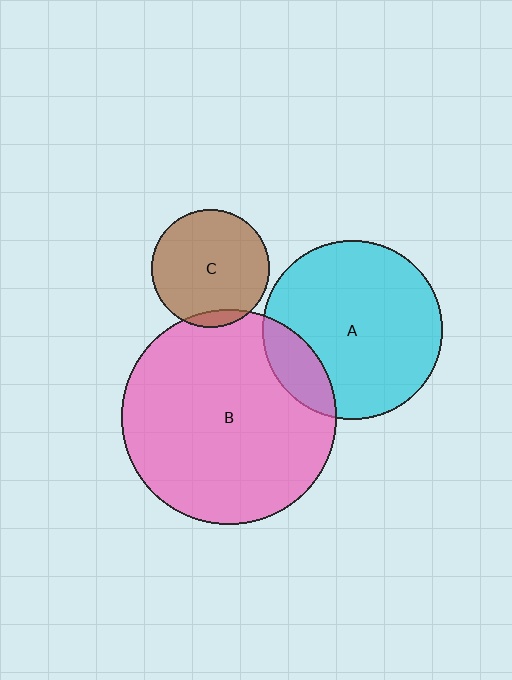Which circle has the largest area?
Circle B (pink).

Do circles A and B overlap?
Yes.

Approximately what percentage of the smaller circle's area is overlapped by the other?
Approximately 15%.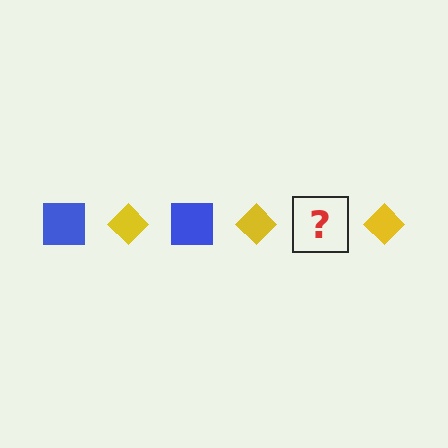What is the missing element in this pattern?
The missing element is a blue square.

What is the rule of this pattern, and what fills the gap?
The rule is that the pattern alternates between blue square and yellow diamond. The gap should be filled with a blue square.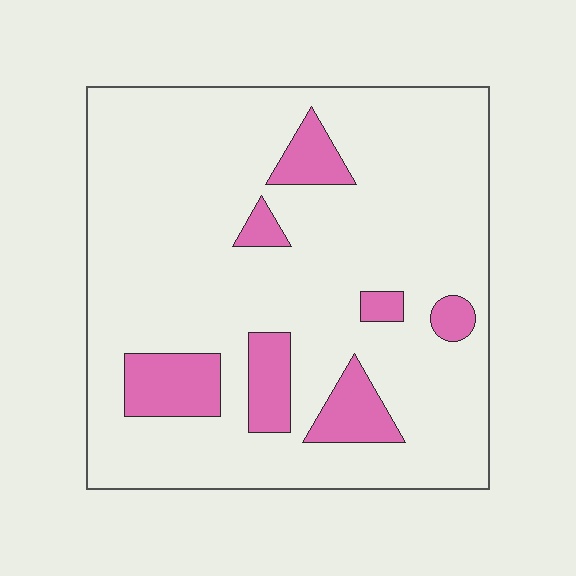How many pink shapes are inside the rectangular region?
7.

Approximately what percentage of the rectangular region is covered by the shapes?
Approximately 15%.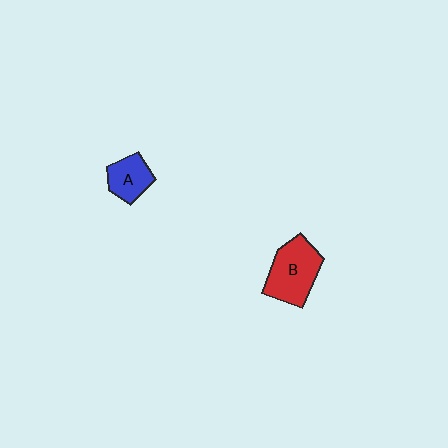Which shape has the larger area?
Shape B (red).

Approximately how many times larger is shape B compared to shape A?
Approximately 1.7 times.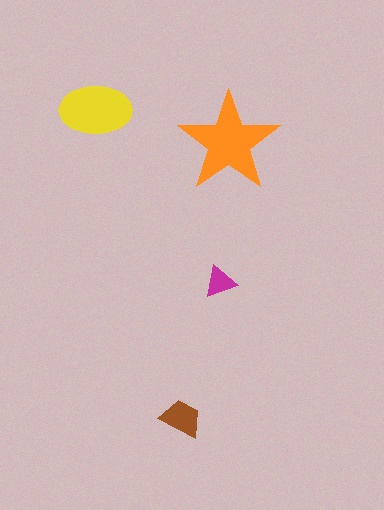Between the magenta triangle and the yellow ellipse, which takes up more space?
The yellow ellipse.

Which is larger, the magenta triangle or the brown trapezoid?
The brown trapezoid.